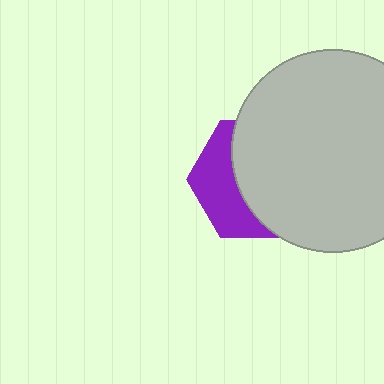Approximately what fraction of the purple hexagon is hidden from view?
Roughly 62% of the purple hexagon is hidden behind the light gray circle.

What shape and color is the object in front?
The object in front is a light gray circle.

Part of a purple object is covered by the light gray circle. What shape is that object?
It is a hexagon.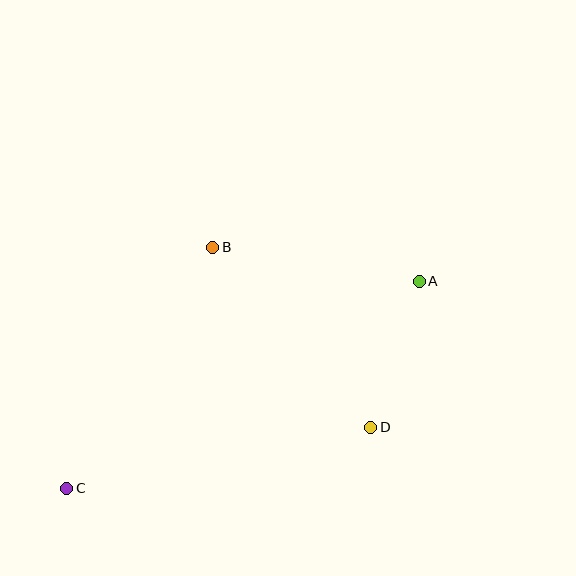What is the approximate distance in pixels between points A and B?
The distance between A and B is approximately 209 pixels.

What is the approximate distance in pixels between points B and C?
The distance between B and C is approximately 282 pixels.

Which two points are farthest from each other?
Points A and C are farthest from each other.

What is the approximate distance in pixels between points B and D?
The distance between B and D is approximately 240 pixels.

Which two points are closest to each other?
Points A and D are closest to each other.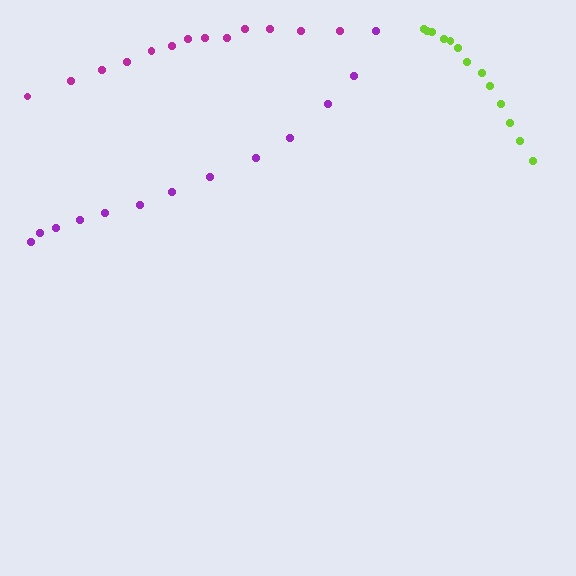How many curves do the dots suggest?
There are 3 distinct paths.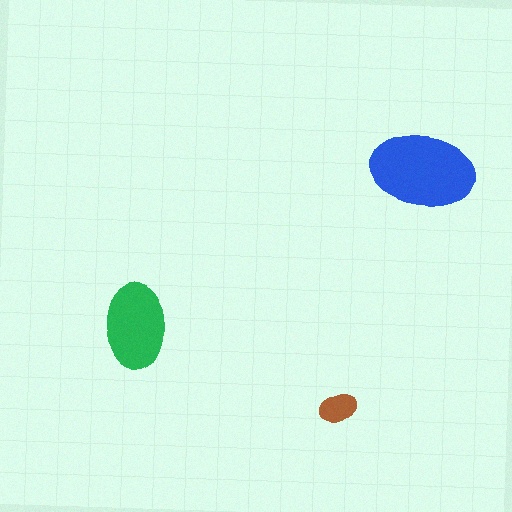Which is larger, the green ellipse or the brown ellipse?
The green one.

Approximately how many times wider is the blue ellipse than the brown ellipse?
About 2.5 times wider.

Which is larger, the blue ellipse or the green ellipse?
The blue one.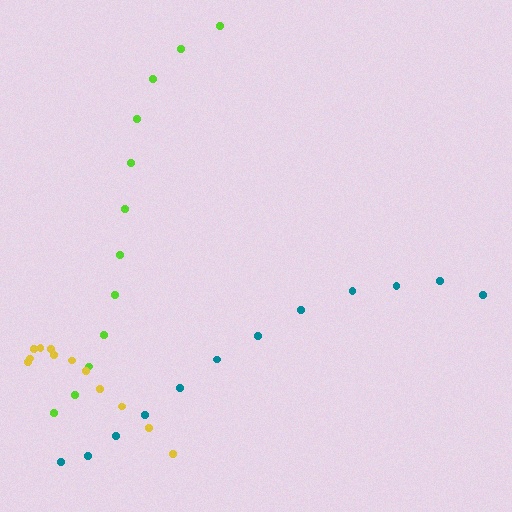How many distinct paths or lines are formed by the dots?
There are 3 distinct paths.